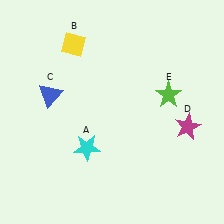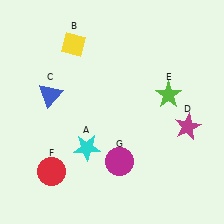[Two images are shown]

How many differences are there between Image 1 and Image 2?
There are 2 differences between the two images.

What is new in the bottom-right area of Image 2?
A magenta circle (G) was added in the bottom-right area of Image 2.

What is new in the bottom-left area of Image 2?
A red circle (F) was added in the bottom-left area of Image 2.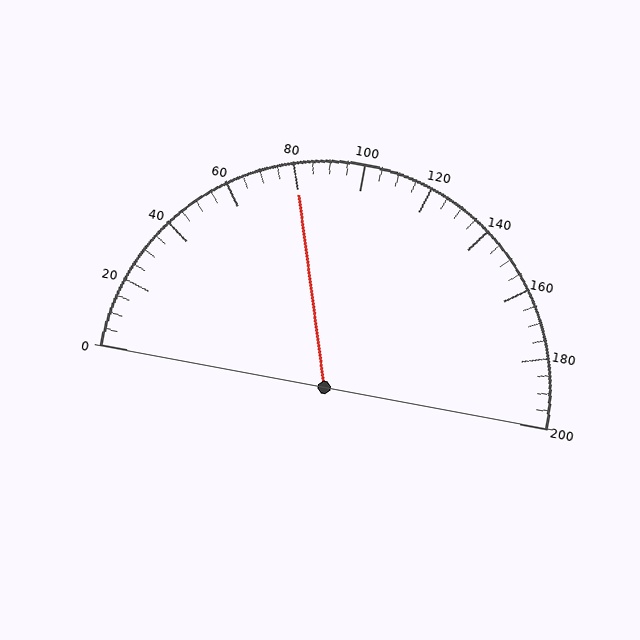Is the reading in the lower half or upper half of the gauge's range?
The reading is in the lower half of the range (0 to 200).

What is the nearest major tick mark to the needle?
The nearest major tick mark is 80.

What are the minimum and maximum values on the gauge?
The gauge ranges from 0 to 200.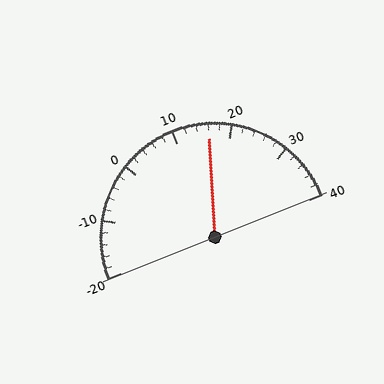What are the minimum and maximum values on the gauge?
The gauge ranges from -20 to 40.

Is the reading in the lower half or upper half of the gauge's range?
The reading is in the upper half of the range (-20 to 40).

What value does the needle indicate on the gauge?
The needle indicates approximately 16.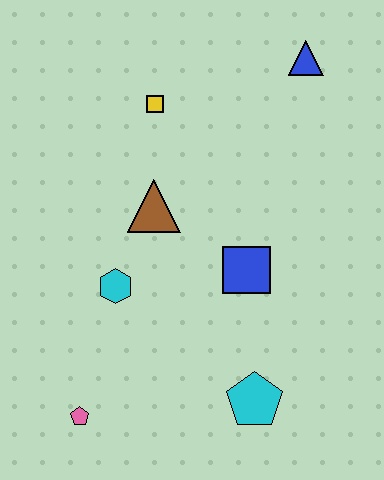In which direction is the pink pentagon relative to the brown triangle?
The pink pentagon is below the brown triangle.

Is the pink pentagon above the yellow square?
No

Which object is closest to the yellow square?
The brown triangle is closest to the yellow square.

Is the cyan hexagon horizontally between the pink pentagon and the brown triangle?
Yes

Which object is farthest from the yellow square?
The pink pentagon is farthest from the yellow square.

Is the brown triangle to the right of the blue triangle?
No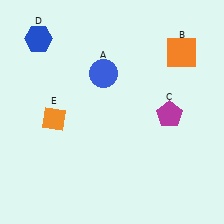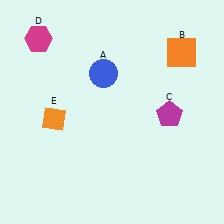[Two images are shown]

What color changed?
The hexagon (D) changed from blue in Image 1 to magenta in Image 2.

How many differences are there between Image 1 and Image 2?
There is 1 difference between the two images.